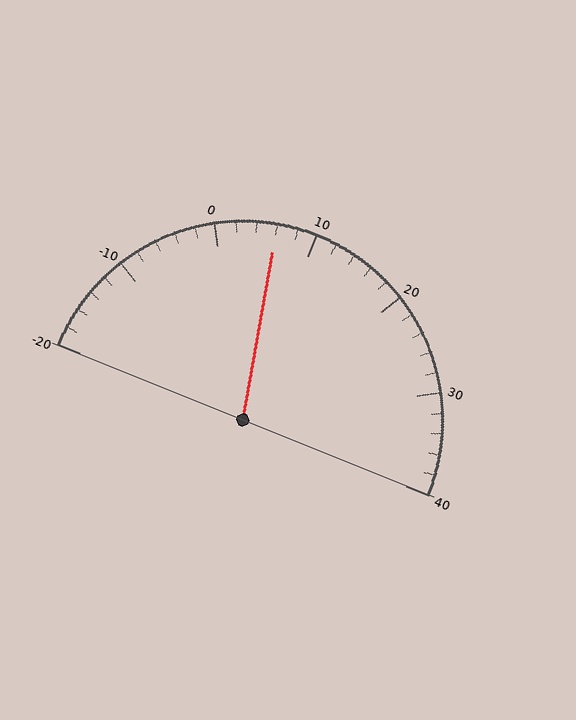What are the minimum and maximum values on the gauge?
The gauge ranges from -20 to 40.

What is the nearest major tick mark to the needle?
The nearest major tick mark is 10.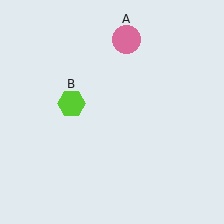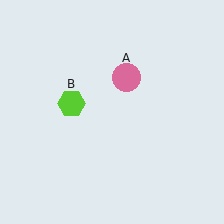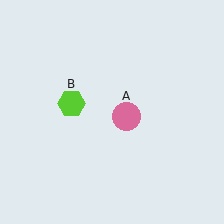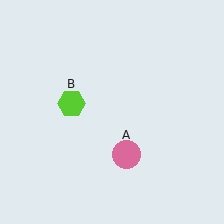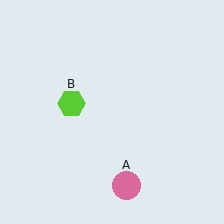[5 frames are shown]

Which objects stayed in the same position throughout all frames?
Lime hexagon (object B) remained stationary.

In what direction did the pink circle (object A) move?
The pink circle (object A) moved down.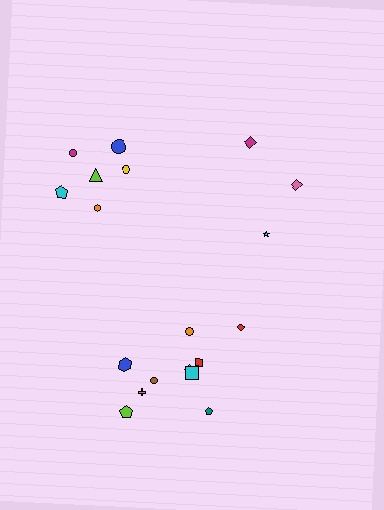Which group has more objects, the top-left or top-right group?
The top-left group.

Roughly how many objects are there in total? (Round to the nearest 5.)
Roughly 20 objects in total.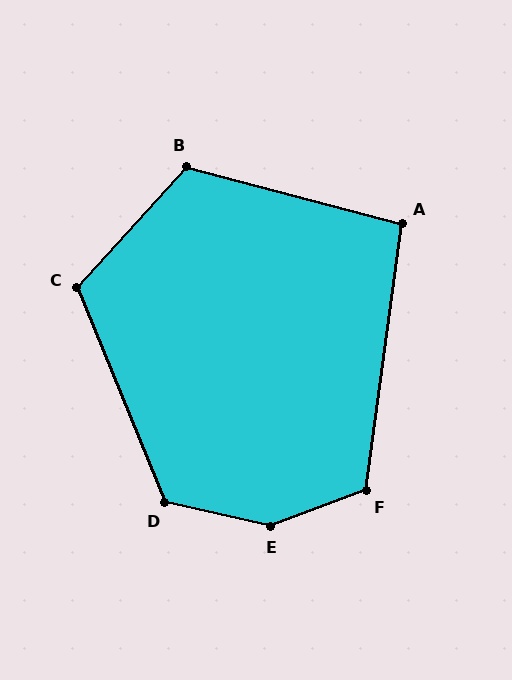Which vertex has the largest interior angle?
E, at approximately 147 degrees.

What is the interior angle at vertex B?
Approximately 118 degrees (obtuse).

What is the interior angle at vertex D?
Approximately 125 degrees (obtuse).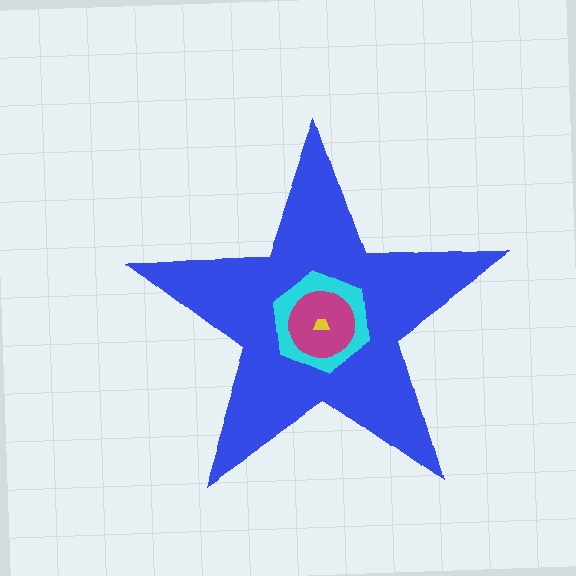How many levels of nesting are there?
4.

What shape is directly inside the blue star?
The cyan hexagon.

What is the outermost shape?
The blue star.